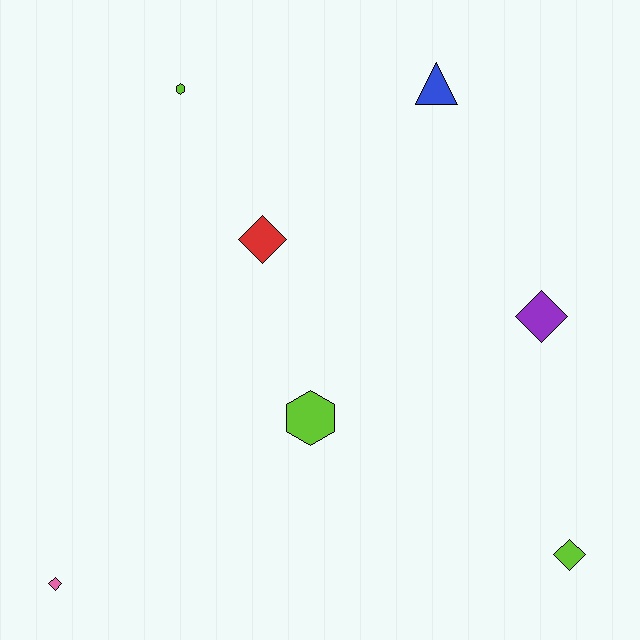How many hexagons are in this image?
There are 2 hexagons.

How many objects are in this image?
There are 7 objects.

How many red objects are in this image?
There is 1 red object.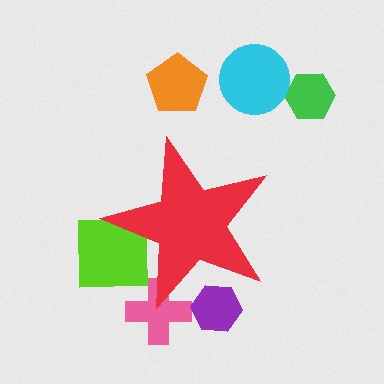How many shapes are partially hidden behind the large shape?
3 shapes are partially hidden.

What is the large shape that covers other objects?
A red star.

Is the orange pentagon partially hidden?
No, the orange pentagon is fully visible.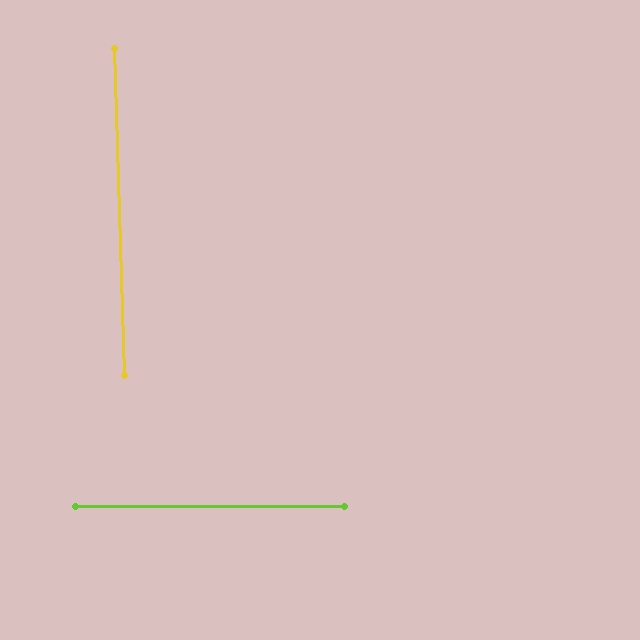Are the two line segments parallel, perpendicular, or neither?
Perpendicular — they meet at approximately 88°.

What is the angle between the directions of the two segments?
Approximately 88 degrees.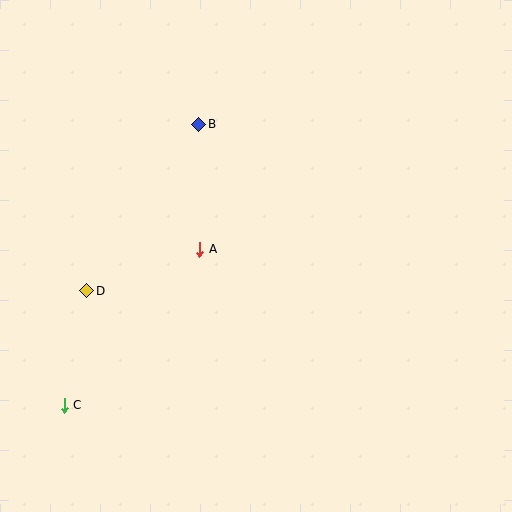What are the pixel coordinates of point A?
Point A is at (200, 249).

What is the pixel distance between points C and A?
The distance between C and A is 207 pixels.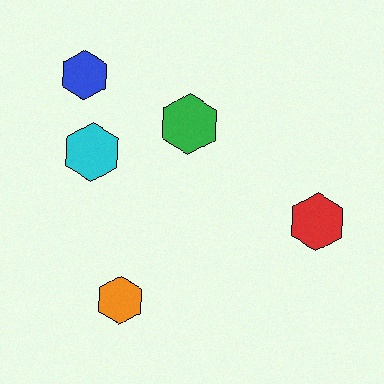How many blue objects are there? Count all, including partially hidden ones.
There is 1 blue object.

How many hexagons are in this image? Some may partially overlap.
There are 5 hexagons.